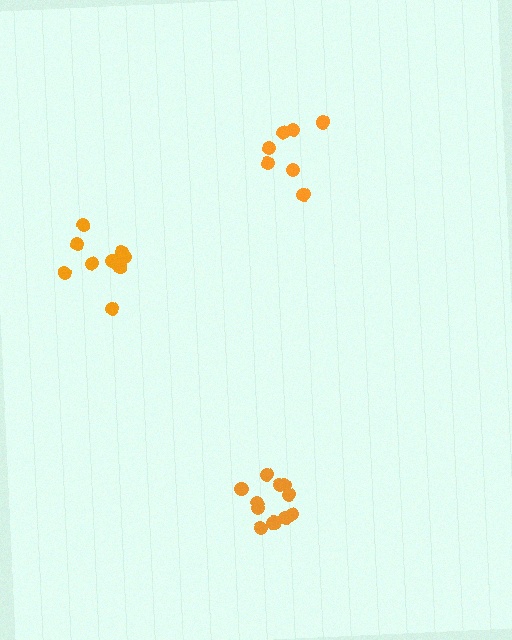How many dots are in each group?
Group 1: 10 dots, Group 2: 7 dots, Group 3: 11 dots (28 total).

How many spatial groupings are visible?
There are 3 spatial groupings.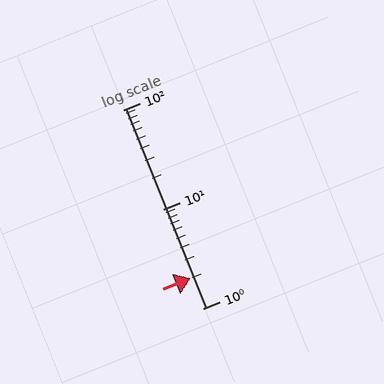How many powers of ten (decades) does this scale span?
The scale spans 2 decades, from 1 to 100.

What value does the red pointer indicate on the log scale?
The pointer indicates approximately 2.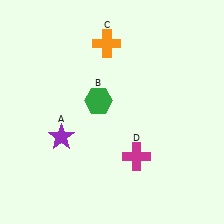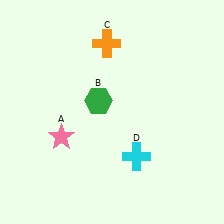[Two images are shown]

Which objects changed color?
A changed from purple to pink. D changed from magenta to cyan.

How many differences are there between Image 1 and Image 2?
There are 2 differences between the two images.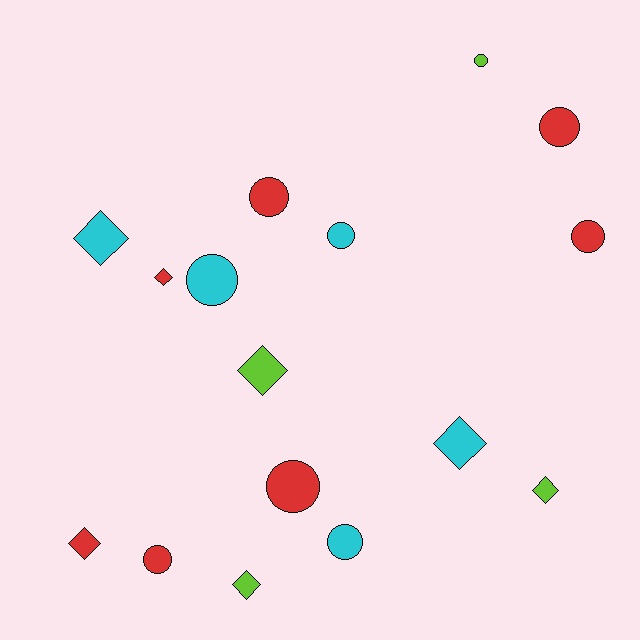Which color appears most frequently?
Red, with 7 objects.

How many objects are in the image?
There are 16 objects.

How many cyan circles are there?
There are 3 cyan circles.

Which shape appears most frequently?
Circle, with 9 objects.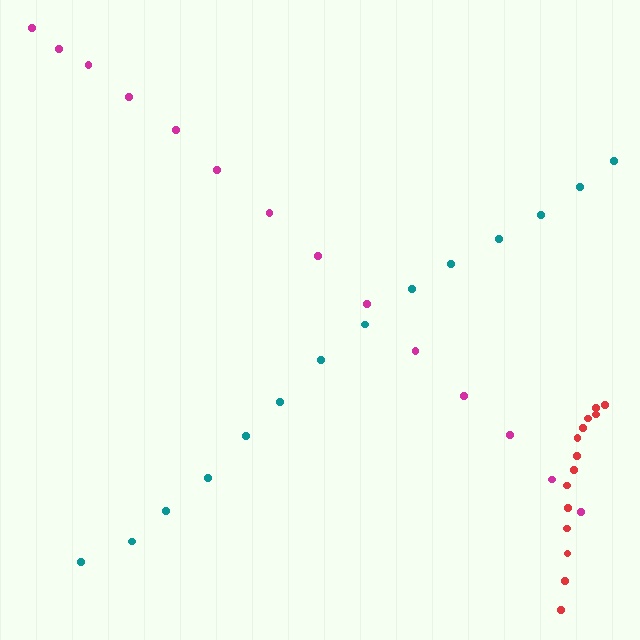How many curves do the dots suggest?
There are 3 distinct paths.